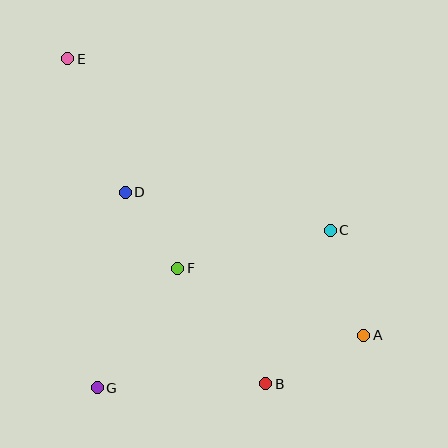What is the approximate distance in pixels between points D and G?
The distance between D and G is approximately 198 pixels.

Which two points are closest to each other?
Points D and F are closest to each other.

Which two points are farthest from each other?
Points A and E are farthest from each other.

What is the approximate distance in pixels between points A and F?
The distance between A and F is approximately 198 pixels.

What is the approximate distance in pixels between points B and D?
The distance between B and D is approximately 237 pixels.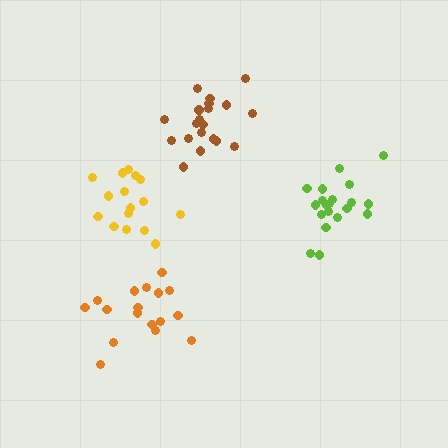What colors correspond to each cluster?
The clusters are colored: brown, lime, orange, yellow.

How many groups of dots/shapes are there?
There are 4 groups.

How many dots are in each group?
Group 1: 20 dots, Group 2: 20 dots, Group 3: 17 dots, Group 4: 16 dots (73 total).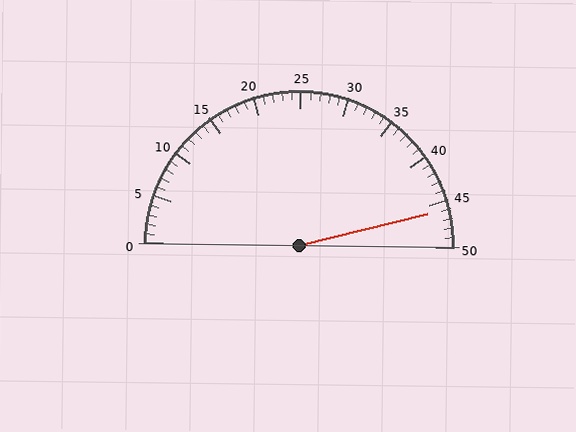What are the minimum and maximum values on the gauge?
The gauge ranges from 0 to 50.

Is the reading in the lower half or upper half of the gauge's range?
The reading is in the upper half of the range (0 to 50).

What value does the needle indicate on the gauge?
The needle indicates approximately 46.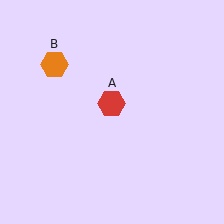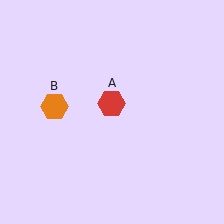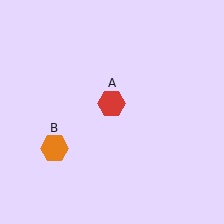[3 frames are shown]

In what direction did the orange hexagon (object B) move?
The orange hexagon (object B) moved down.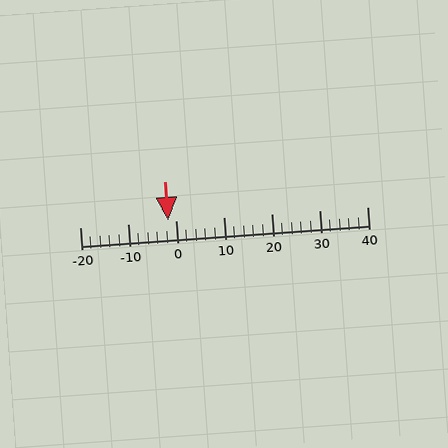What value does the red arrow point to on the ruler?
The red arrow points to approximately -2.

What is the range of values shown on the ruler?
The ruler shows values from -20 to 40.